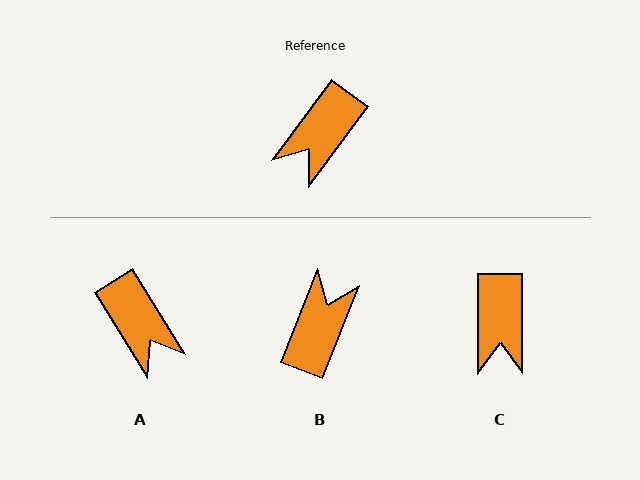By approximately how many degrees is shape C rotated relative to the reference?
Approximately 37 degrees counter-clockwise.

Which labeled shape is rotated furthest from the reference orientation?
B, about 165 degrees away.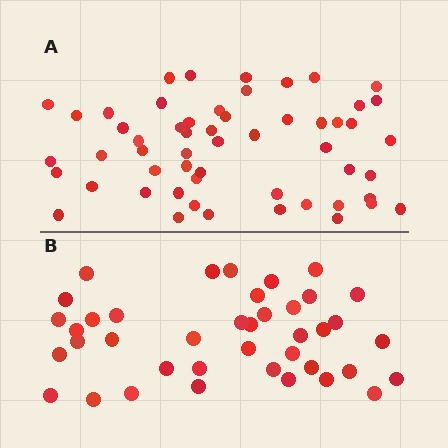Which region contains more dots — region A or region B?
Region A (the top region) has more dots.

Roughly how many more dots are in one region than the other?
Region A has approximately 15 more dots than region B.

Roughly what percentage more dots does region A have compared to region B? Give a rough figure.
About 40% more.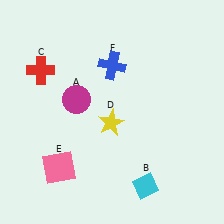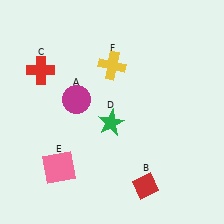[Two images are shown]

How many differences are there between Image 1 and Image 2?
There are 3 differences between the two images.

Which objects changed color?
B changed from cyan to red. D changed from yellow to green. F changed from blue to yellow.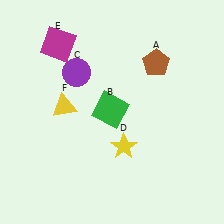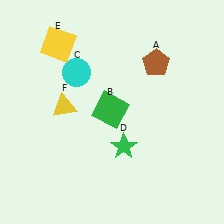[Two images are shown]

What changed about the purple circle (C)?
In Image 1, C is purple. In Image 2, it changed to cyan.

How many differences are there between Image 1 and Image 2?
There are 3 differences between the two images.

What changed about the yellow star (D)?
In Image 1, D is yellow. In Image 2, it changed to green.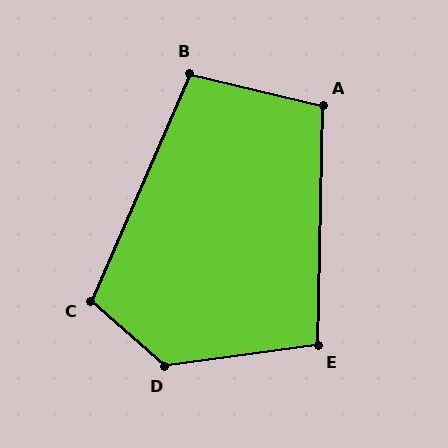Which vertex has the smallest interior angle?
E, at approximately 99 degrees.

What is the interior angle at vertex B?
Approximately 100 degrees (obtuse).